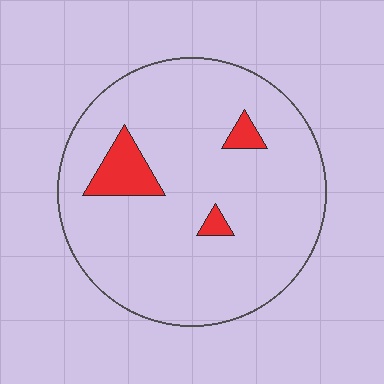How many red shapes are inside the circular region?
3.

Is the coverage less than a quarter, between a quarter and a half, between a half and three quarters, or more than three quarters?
Less than a quarter.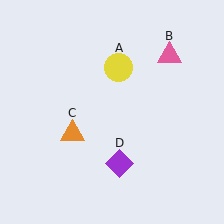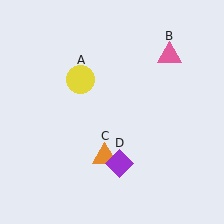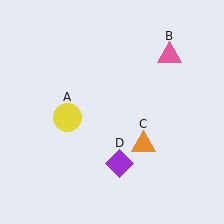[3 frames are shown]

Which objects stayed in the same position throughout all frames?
Pink triangle (object B) and purple diamond (object D) remained stationary.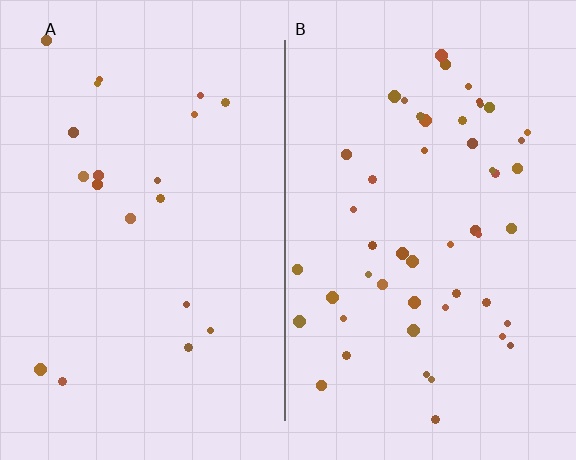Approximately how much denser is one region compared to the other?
Approximately 2.5× — region B over region A.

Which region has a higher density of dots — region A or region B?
B (the right).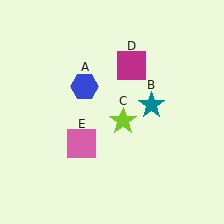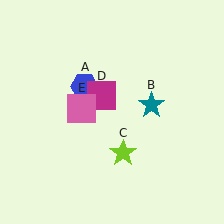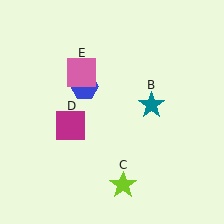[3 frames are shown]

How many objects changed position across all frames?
3 objects changed position: lime star (object C), magenta square (object D), pink square (object E).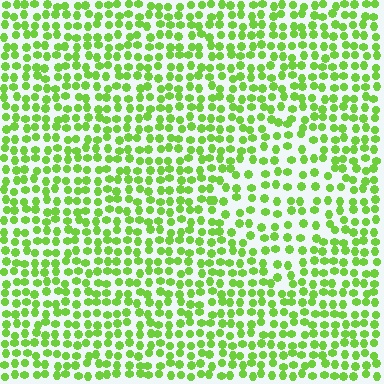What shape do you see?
I see a diamond.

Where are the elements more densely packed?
The elements are more densely packed outside the diamond boundary.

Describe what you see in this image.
The image contains small lime elements arranged at two different densities. A diamond-shaped region is visible where the elements are less densely packed than the surrounding area.